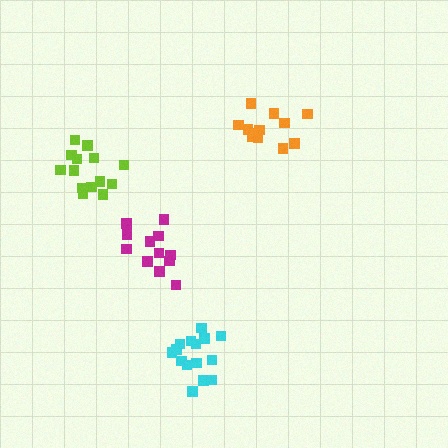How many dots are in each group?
Group 1: 15 dots, Group 2: 12 dots, Group 3: 14 dots, Group 4: 12 dots (53 total).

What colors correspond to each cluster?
The clusters are colored: cyan, orange, lime, magenta.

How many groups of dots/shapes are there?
There are 4 groups.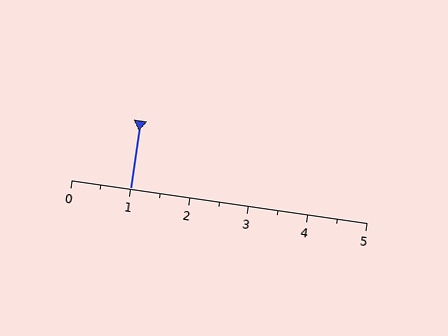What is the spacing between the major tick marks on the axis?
The major ticks are spaced 1 apart.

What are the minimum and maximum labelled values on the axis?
The axis runs from 0 to 5.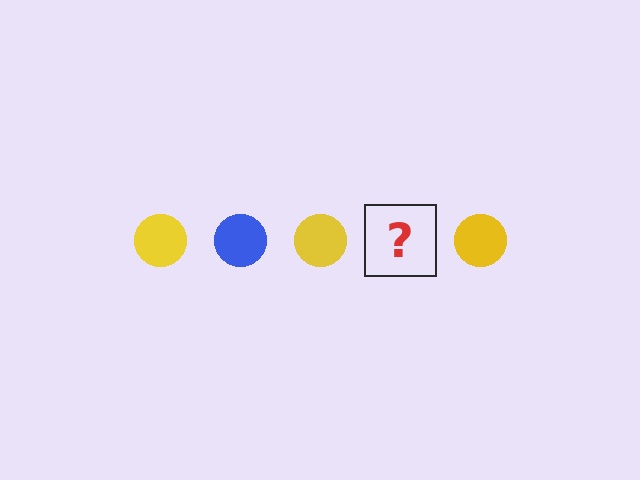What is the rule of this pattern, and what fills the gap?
The rule is that the pattern cycles through yellow, blue circles. The gap should be filled with a blue circle.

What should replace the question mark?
The question mark should be replaced with a blue circle.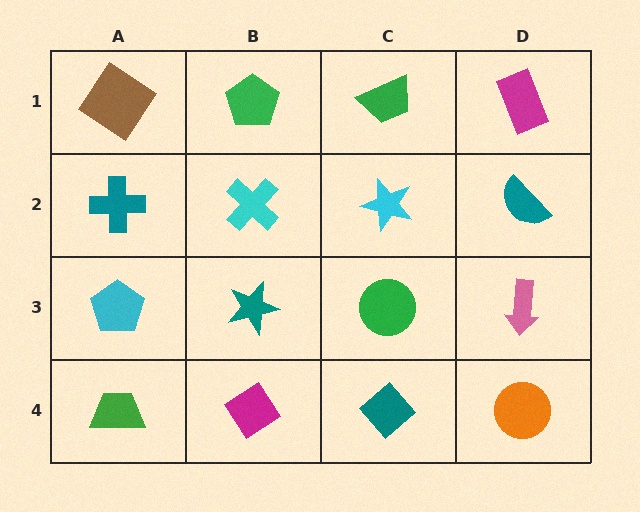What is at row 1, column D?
A magenta rectangle.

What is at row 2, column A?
A teal cross.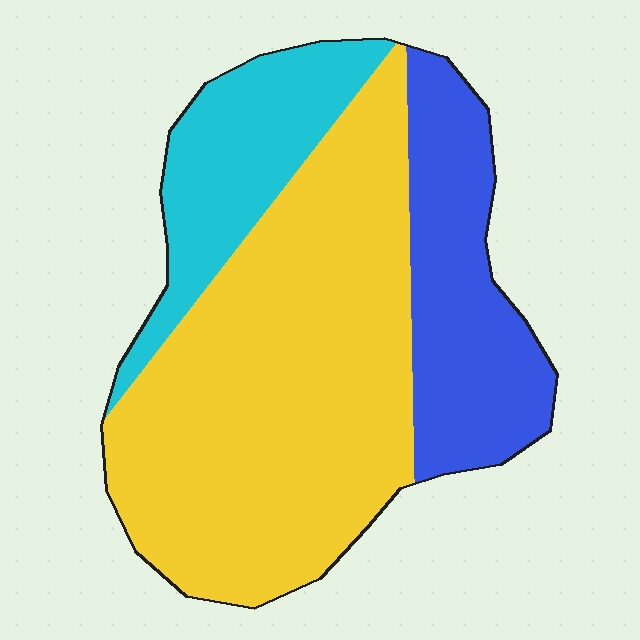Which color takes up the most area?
Yellow, at roughly 60%.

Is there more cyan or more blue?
Blue.